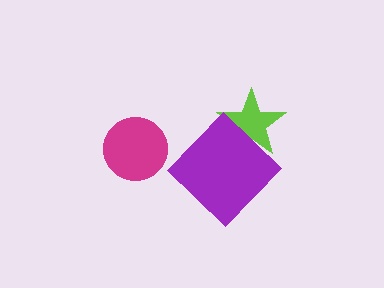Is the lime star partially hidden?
Yes, it is partially covered by another shape.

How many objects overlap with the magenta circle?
0 objects overlap with the magenta circle.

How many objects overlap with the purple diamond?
1 object overlaps with the purple diamond.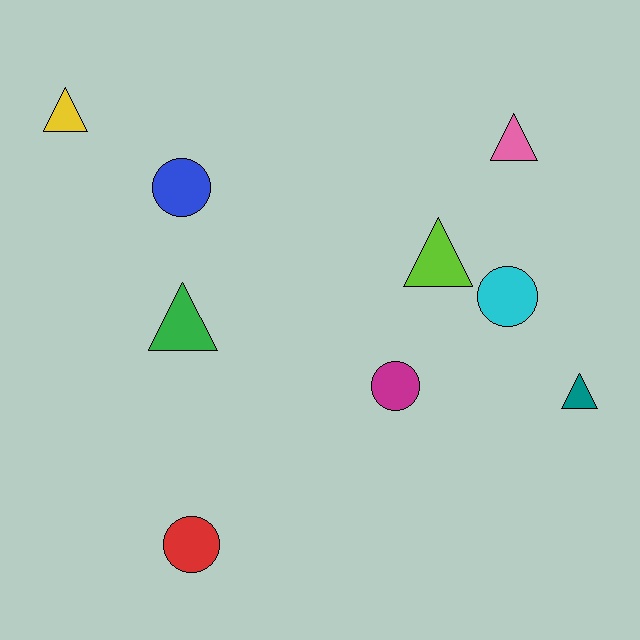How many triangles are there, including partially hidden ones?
There are 5 triangles.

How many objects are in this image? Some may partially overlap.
There are 9 objects.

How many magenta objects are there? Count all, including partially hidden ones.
There is 1 magenta object.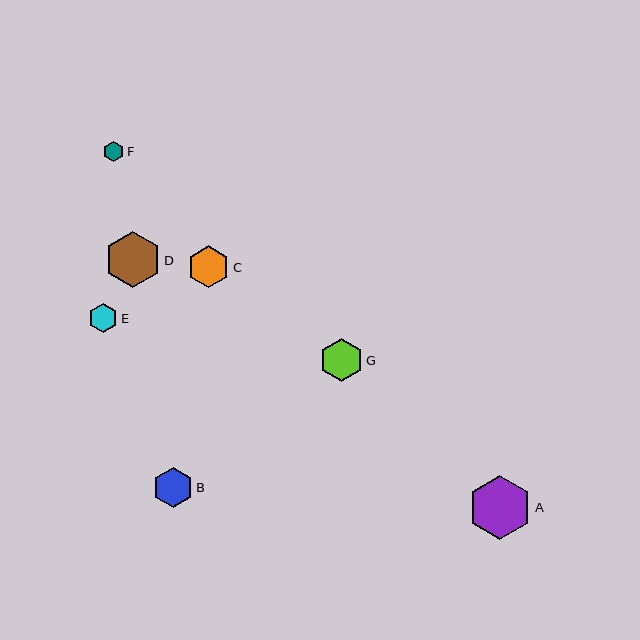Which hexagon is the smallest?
Hexagon F is the smallest with a size of approximately 21 pixels.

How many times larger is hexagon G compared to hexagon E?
Hexagon G is approximately 1.5 times the size of hexagon E.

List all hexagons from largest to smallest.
From largest to smallest: A, D, G, C, B, E, F.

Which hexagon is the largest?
Hexagon A is the largest with a size of approximately 64 pixels.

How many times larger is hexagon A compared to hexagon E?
Hexagon A is approximately 2.2 times the size of hexagon E.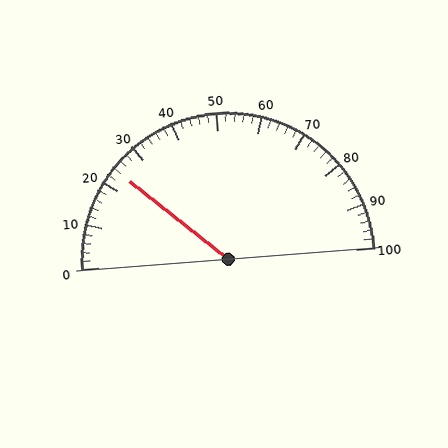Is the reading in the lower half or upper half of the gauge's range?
The reading is in the lower half of the range (0 to 100).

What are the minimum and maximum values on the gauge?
The gauge ranges from 0 to 100.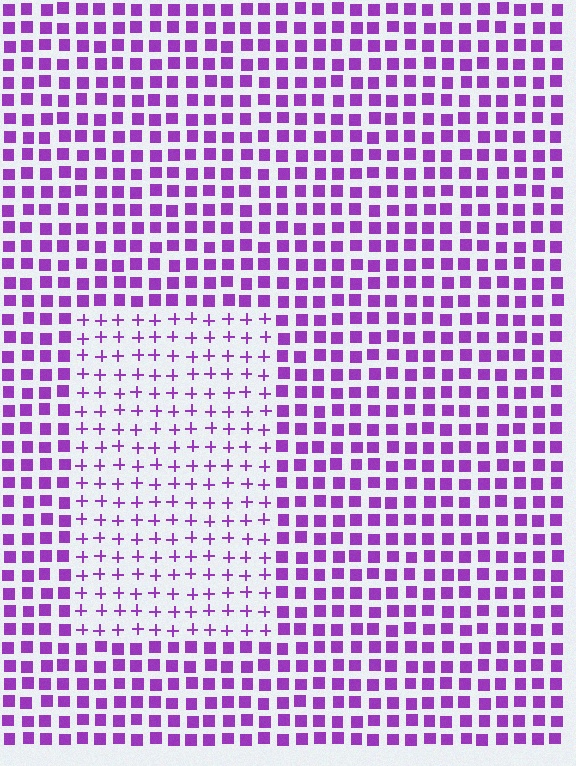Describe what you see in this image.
The image is filled with small purple elements arranged in a uniform grid. A rectangle-shaped region contains plus signs, while the surrounding area contains squares. The boundary is defined purely by the change in element shape.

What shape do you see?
I see a rectangle.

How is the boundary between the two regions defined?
The boundary is defined by a change in element shape: plus signs inside vs. squares outside. All elements share the same color and spacing.